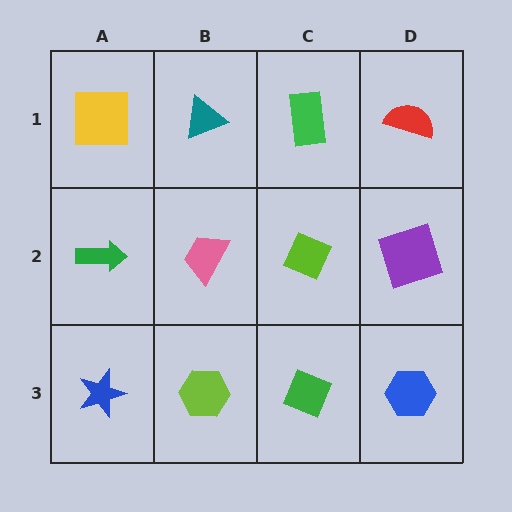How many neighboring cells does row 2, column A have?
3.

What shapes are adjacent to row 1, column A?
A green arrow (row 2, column A), a teal triangle (row 1, column B).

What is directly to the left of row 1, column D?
A green rectangle.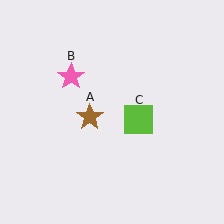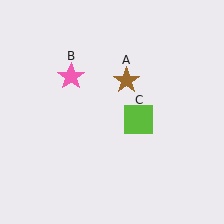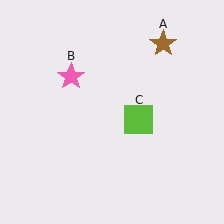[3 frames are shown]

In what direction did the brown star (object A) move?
The brown star (object A) moved up and to the right.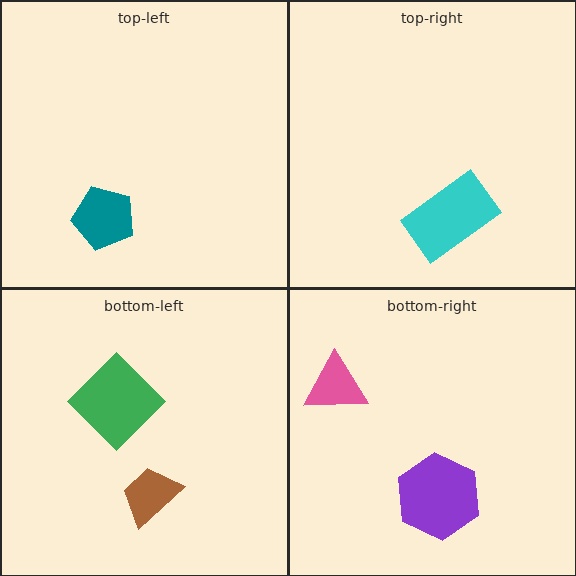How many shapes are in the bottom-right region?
2.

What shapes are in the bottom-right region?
The purple hexagon, the pink triangle.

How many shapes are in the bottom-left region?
2.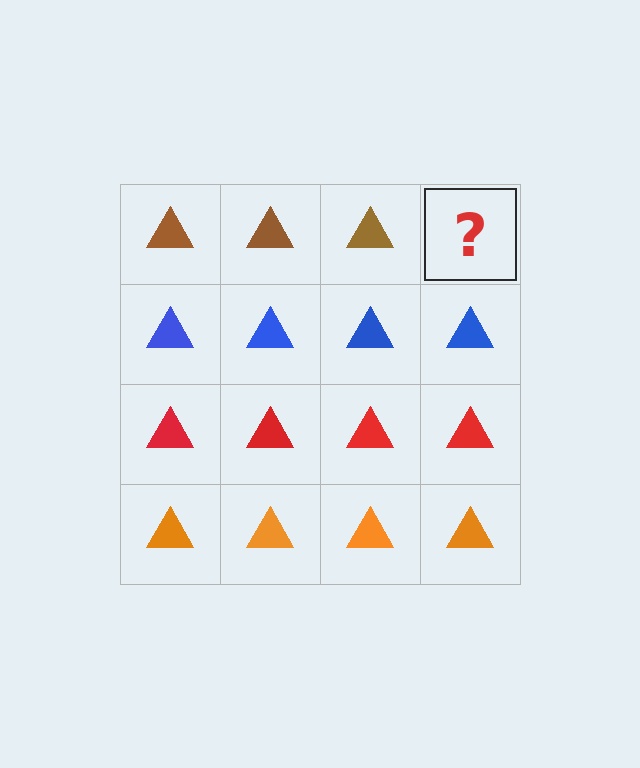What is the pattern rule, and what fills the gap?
The rule is that each row has a consistent color. The gap should be filled with a brown triangle.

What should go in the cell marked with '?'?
The missing cell should contain a brown triangle.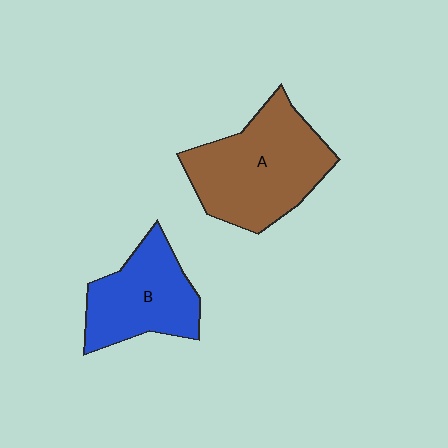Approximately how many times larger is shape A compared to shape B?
Approximately 1.4 times.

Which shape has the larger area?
Shape A (brown).